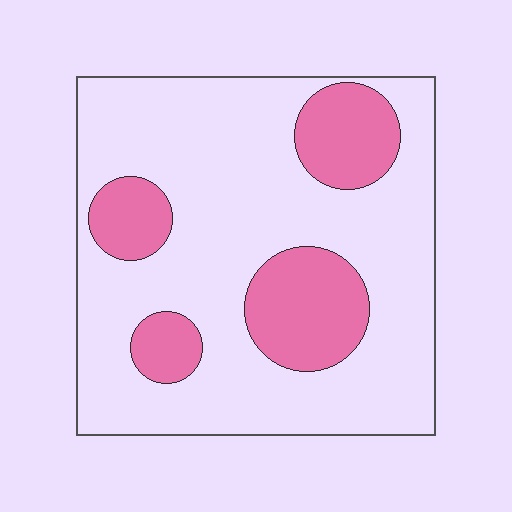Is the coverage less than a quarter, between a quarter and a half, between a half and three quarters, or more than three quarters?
Less than a quarter.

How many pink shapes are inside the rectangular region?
4.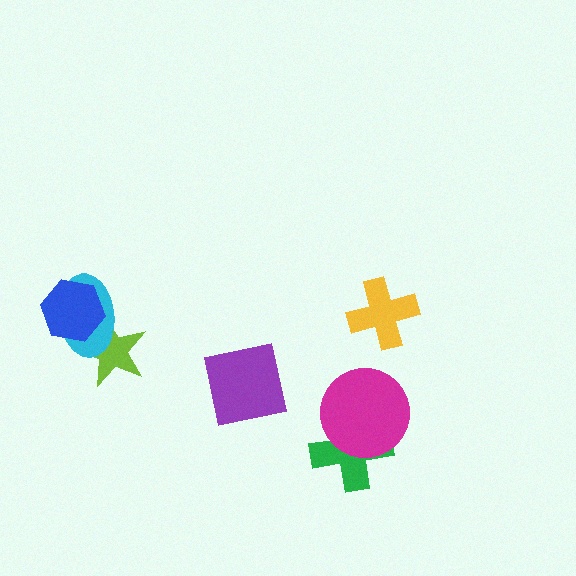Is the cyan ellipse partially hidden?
Yes, it is partially covered by another shape.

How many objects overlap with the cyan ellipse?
2 objects overlap with the cyan ellipse.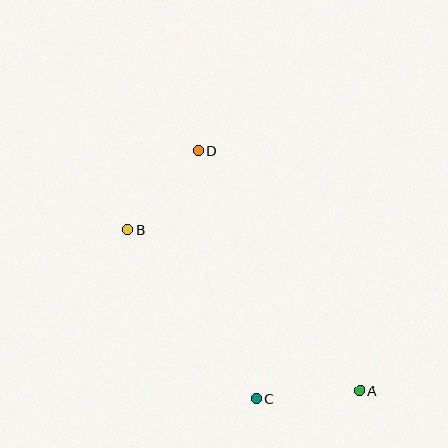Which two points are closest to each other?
Points A and C are closest to each other.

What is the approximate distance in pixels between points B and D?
The distance between B and D is approximately 106 pixels.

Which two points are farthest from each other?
Points A and D are farthest from each other.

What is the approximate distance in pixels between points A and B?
The distance between A and B is approximately 283 pixels.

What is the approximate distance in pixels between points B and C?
The distance between B and C is approximately 213 pixels.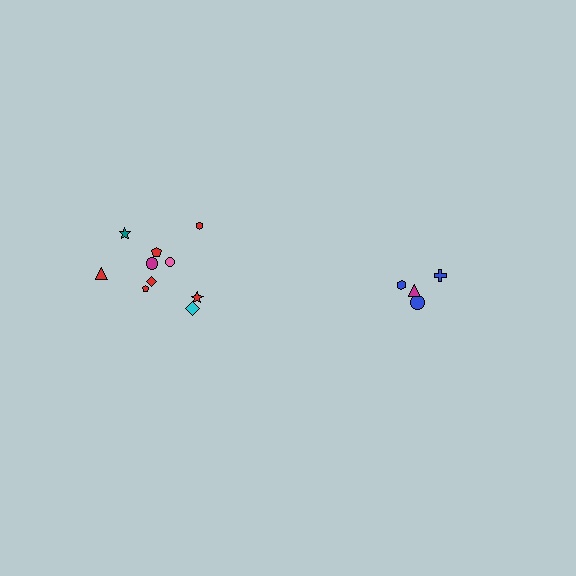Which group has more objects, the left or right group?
The left group.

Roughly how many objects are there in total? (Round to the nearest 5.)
Roughly 15 objects in total.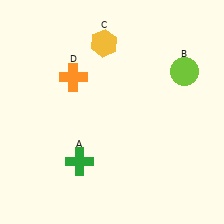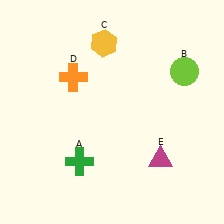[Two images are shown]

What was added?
A magenta triangle (E) was added in Image 2.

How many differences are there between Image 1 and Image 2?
There is 1 difference between the two images.